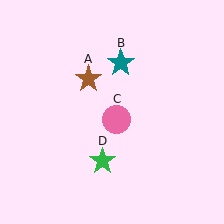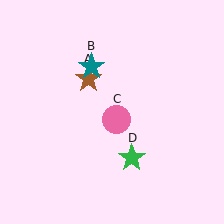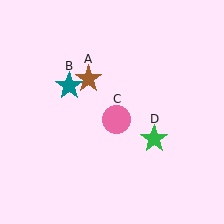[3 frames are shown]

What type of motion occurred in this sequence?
The teal star (object B), green star (object D) rotated counterclockwise around the center of the scene.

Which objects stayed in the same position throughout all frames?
Brown star (object A) and pink circle (object C) remained stationary.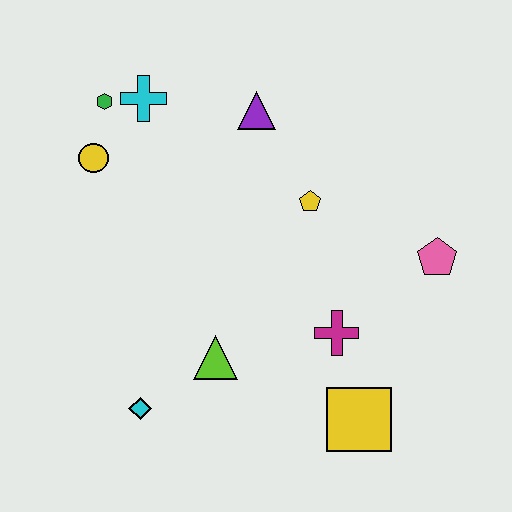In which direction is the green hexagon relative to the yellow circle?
The green hexagon is above the yellow circle.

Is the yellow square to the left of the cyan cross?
No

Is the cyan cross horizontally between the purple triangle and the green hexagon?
Yes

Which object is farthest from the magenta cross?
The green hexagon is farthest from the magenta cross.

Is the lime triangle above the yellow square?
Yes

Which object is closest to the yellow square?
The magenta cross is closest to the yellow square.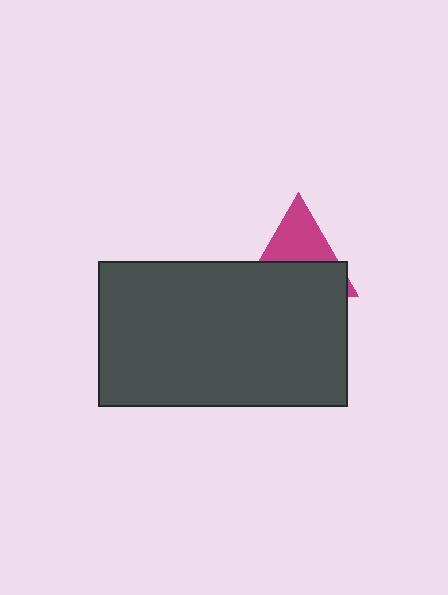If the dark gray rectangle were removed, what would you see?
You would see the complete magenta triangle.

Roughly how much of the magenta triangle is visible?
About half of it is visible (roughly 45%).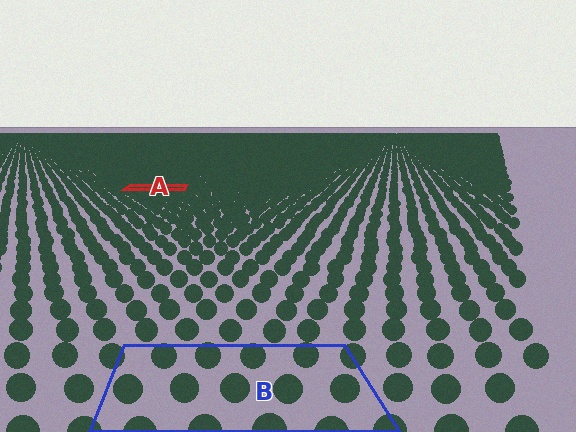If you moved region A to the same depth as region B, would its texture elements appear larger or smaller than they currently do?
They would appear larger. At a closer depth, the same texture elements are projected at a bigger on-screen size.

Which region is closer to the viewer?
Region B is closer. The texture elements there are larger and more spread out.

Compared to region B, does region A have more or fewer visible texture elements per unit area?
Region A has more texture elements per unit area — they are packed more densely because it is farther away.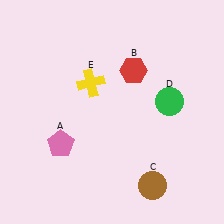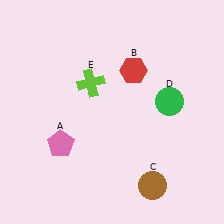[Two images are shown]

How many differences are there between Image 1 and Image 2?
There is 1 difference between the two images.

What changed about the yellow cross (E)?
In Image 1, E is yellow. In Image 2, it changed to lime.